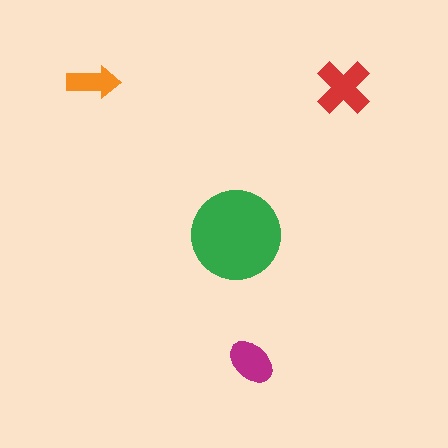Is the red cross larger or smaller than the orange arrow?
Larger.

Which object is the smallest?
The orange arrow.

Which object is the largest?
The green circle.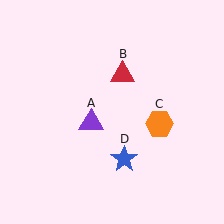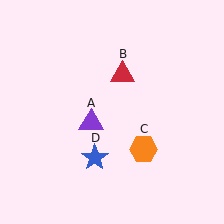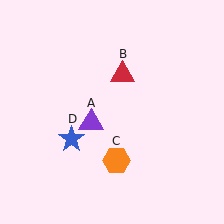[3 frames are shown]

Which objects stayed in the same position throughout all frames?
Purple triangle (object A) and red triangle (object B) remained stationary.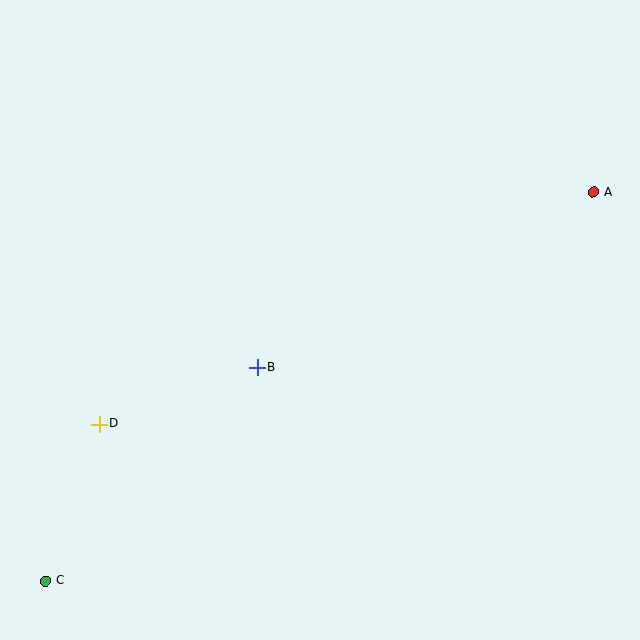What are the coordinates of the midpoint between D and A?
The midpoint between D and A is at (346, 308).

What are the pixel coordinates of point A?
Point A is at (594, 192).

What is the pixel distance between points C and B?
The distance between C and B is 300 pixels.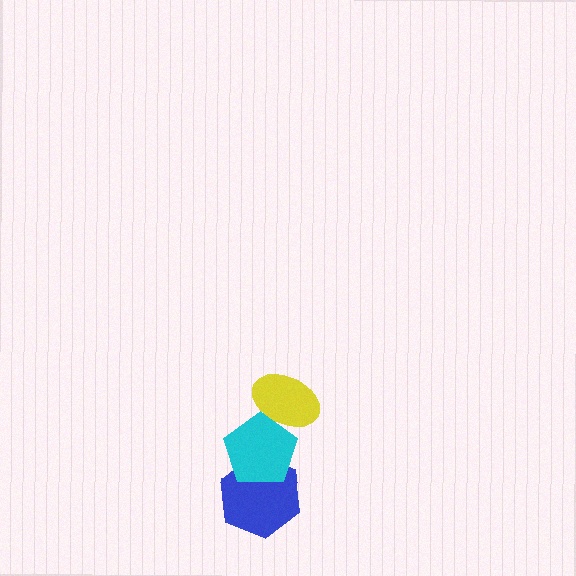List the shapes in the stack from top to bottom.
From top to bottom: the yellow ellipse, the cyan pentagon, the blue hexagon.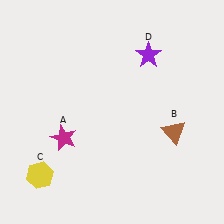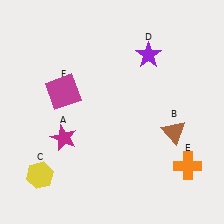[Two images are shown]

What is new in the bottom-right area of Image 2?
An orange cross (E) was added in the bottom-right area of Image 2.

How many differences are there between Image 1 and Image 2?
There are 2 differences between the two images.